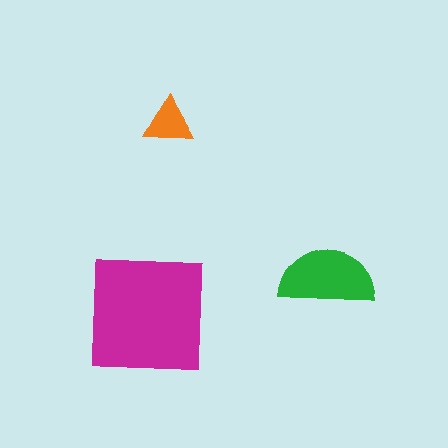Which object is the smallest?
The orange triangle.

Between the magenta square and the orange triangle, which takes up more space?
The magenta square.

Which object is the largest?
The magenta square.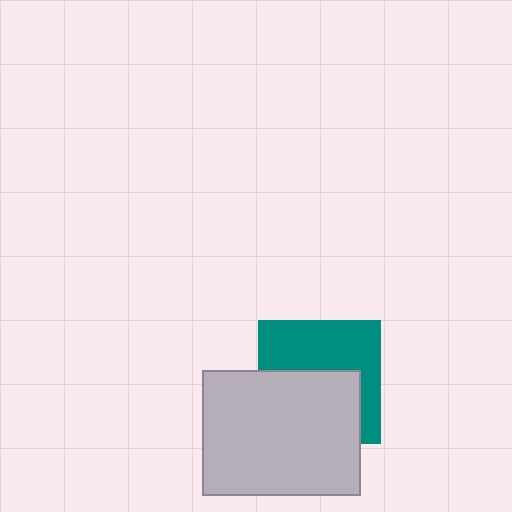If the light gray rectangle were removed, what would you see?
You would see the complete teal square.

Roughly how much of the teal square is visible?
About half of it is visible (roughly 50%).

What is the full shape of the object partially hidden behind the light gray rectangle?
The partially hidden object is a teal square.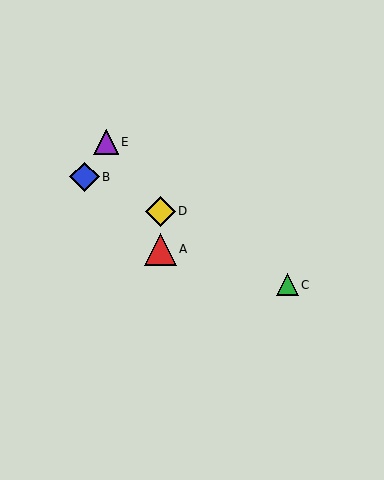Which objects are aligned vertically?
Objects A, D are aligned vertically.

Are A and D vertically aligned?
Yes, both are at x≈160.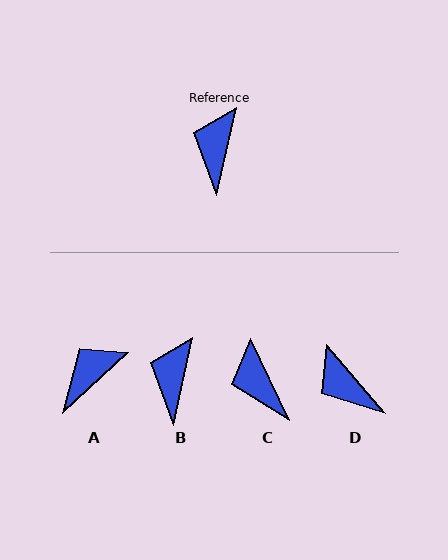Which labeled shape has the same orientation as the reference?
B.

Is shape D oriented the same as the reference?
No, it is off by about 53 degrees.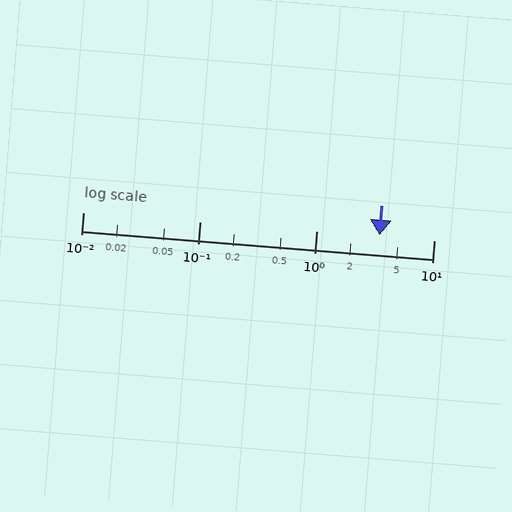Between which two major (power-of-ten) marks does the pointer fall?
The pointer is between 1 and 10.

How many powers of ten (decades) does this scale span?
The scale spans 3 decades, from 0.01 to 10.